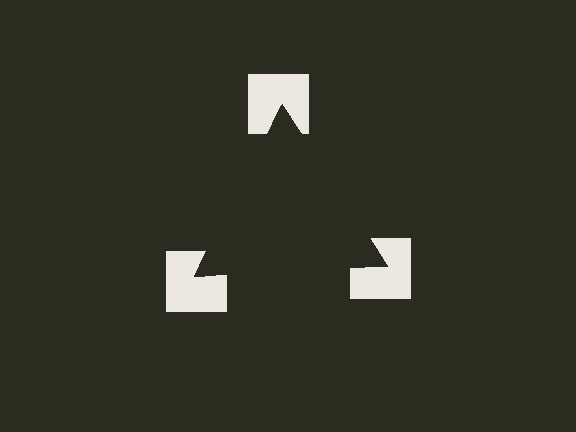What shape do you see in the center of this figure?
An illusory triangle — its edges are inferred from the aligned wedge cuts in the notched squares, not physically drawn.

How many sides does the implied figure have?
3 sides.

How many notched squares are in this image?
There are 3 — one at each vertex of the illusory triangle.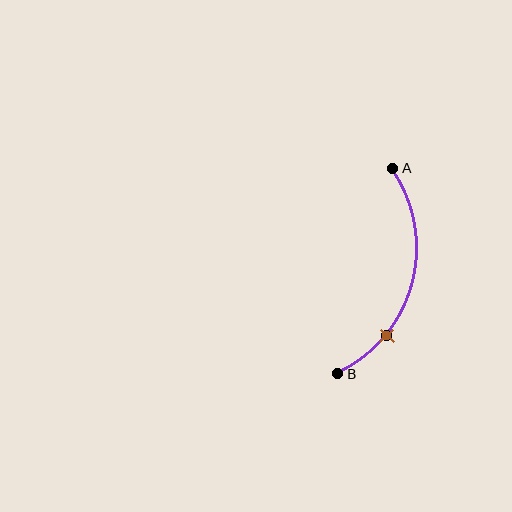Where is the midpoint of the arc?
The arc midpoint is the point on the curve farthest from the straight line joining A and B. It sits to the right of that line.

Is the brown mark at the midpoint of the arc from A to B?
No. The brown mark lies on the arc but is closer to endpoint B. The arc midpoint would be at the point on the curve equidistant along the arc from both A and B.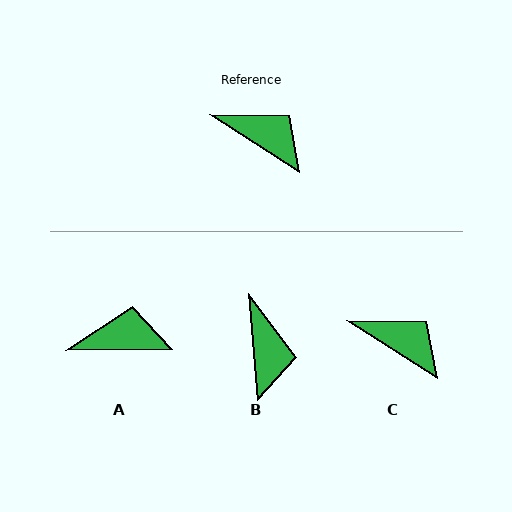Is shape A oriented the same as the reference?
No, it is off by about 33 degrees.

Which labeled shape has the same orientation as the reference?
C.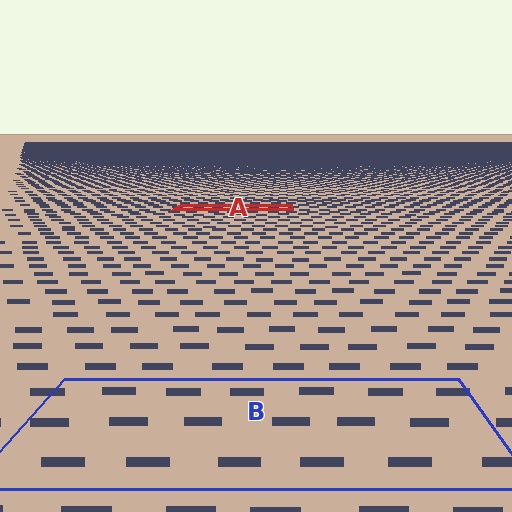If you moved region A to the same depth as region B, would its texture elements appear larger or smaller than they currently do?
They would appear larger. At a closer depth, the same texture elements are projected at a bigger on-screen size.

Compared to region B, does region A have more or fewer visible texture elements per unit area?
Region A has more texture elements per unit area — they are packed more densely because it is farther away.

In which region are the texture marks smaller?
The texture marks are smaller in region A, because it is farther away.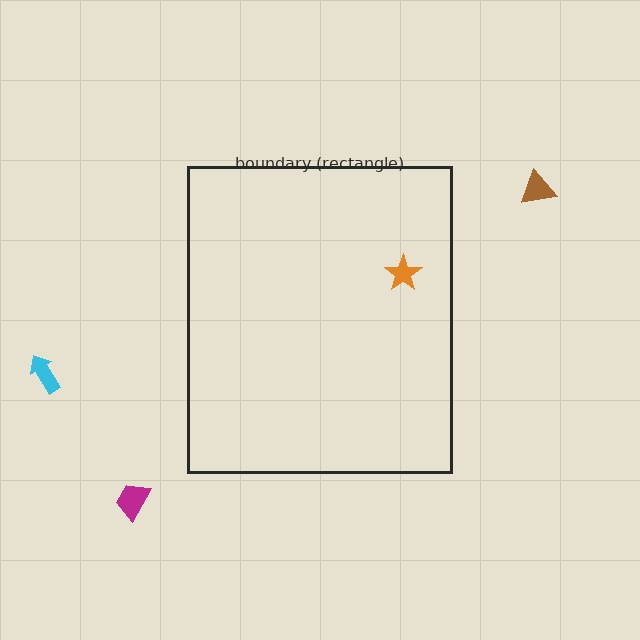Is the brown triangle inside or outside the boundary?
Outside.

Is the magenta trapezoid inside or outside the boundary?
Outside.